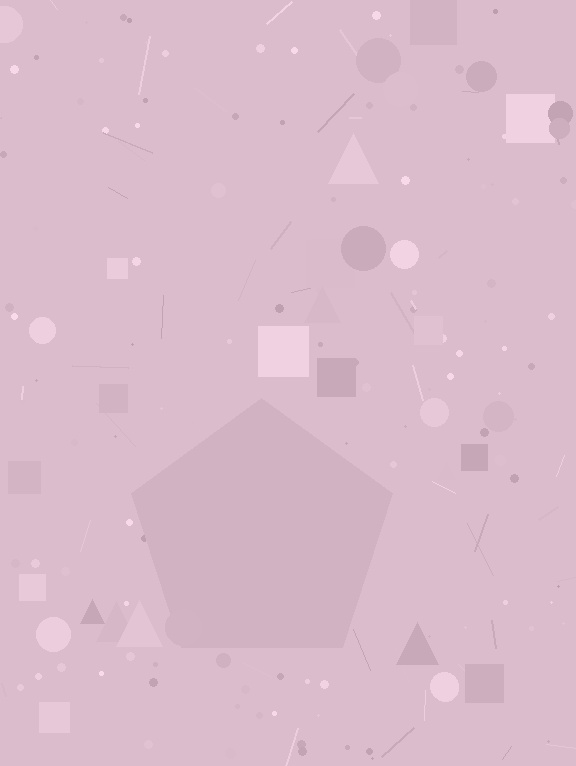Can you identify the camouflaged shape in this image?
The camouflaged shape is a pentagon.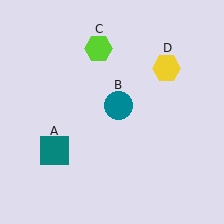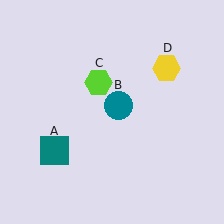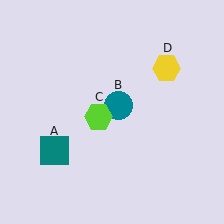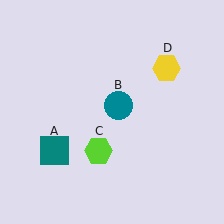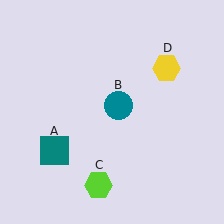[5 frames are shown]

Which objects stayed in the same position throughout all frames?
Teal square (object A) and teal circle (object B) and yellow hexagon (object D) remained stationary.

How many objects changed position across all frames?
1 object changed position: lime hexagon (object C).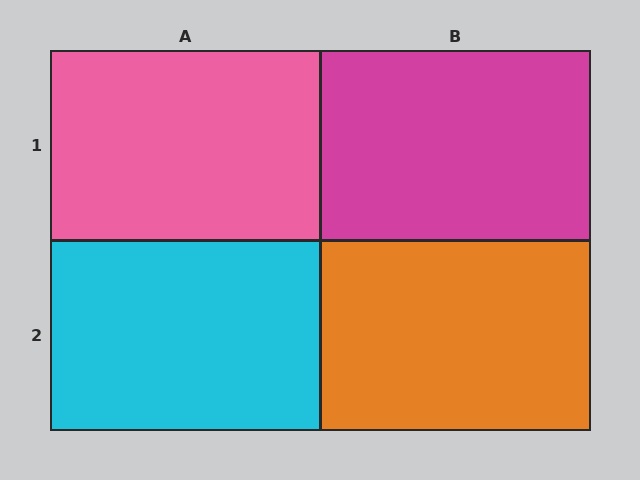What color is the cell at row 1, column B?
Magenta.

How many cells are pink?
1 cell is pink.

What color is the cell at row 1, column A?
Pink.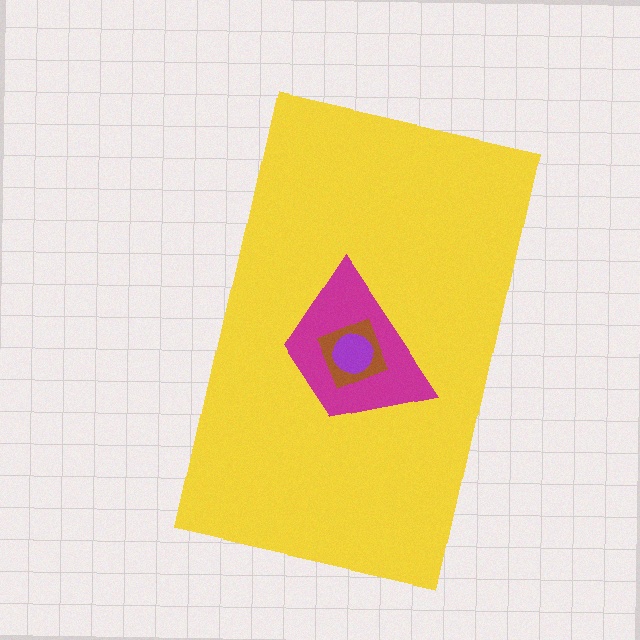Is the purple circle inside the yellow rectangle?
Yes.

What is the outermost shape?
The yellow rectangle.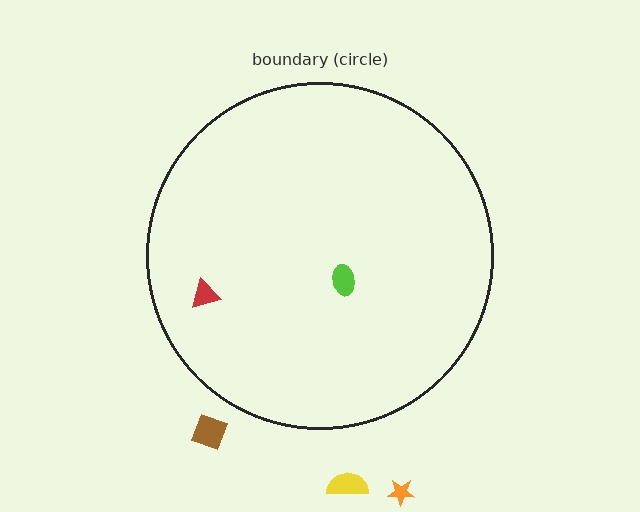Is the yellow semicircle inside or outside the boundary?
Outside.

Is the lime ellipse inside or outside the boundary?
Inside.